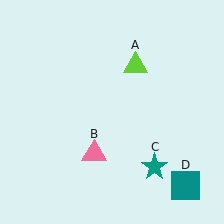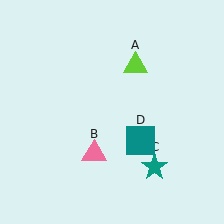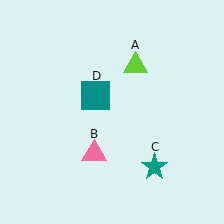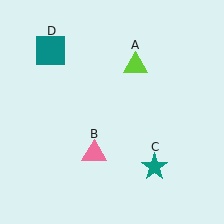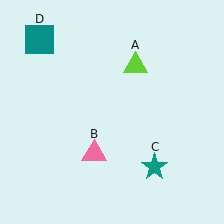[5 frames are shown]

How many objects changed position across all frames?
1 object changed position: teal square (object D).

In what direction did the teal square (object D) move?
The teal square (object D) moved up and to the left.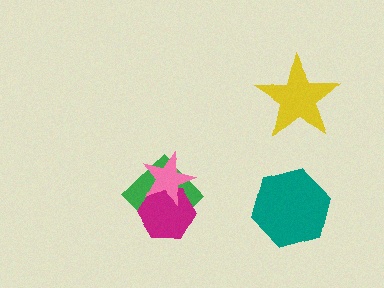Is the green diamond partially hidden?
Yes, it is partially covered by another shape.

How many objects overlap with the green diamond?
2 objects overlap with the green diamond.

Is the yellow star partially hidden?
No, no other shape covers it.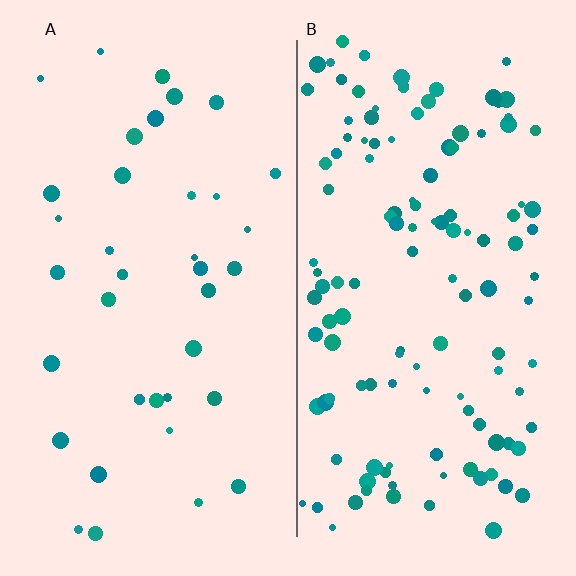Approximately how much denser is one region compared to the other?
Approximately 3.5× — region B over region A.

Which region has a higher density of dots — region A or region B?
B (the right).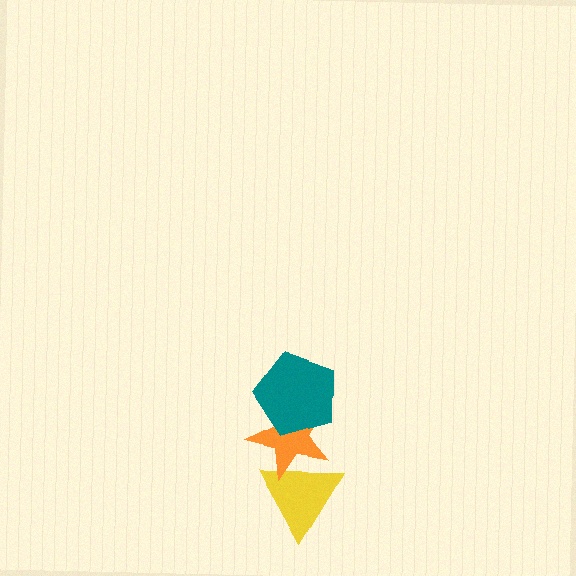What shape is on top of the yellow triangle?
The orange star is on top of the yellow triangle.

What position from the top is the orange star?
The orange star is 2nd from the top.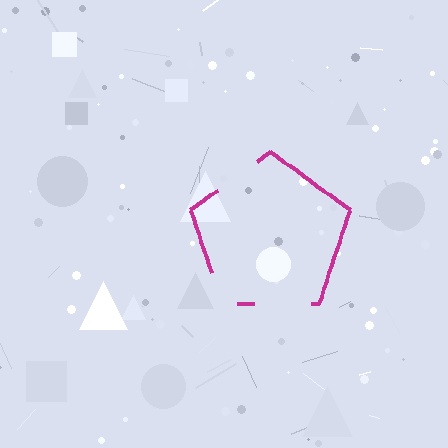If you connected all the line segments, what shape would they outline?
They would outline a pentagon.